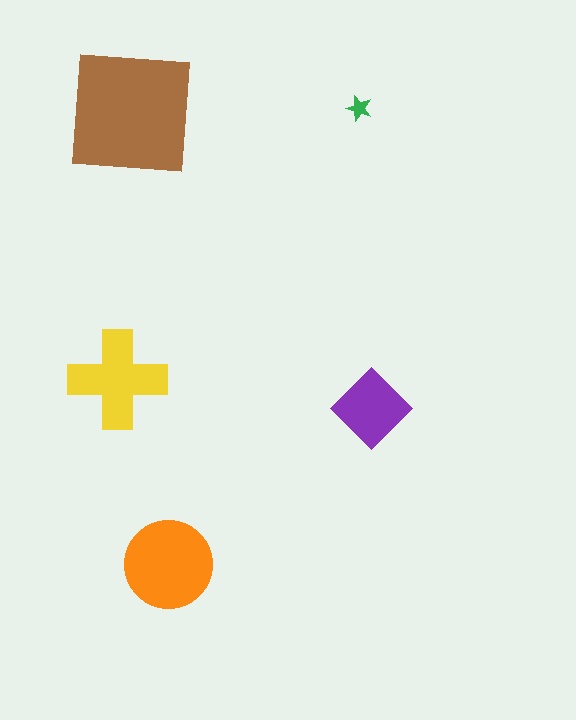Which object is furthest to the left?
The yellow cross is leftmost.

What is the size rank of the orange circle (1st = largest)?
2nd.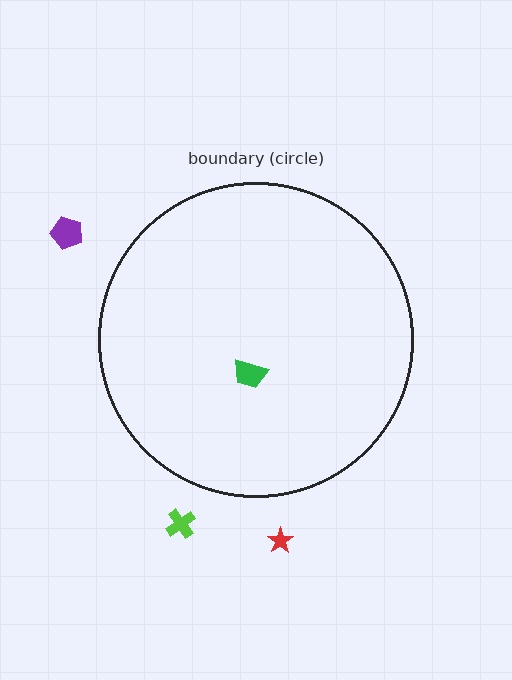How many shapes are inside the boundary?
1 inside, 3 outside.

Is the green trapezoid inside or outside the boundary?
Inside.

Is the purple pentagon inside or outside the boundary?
Outside.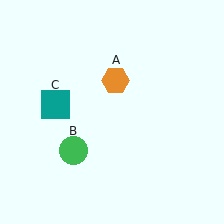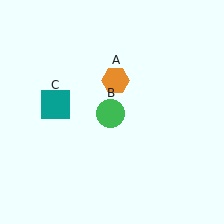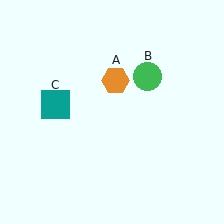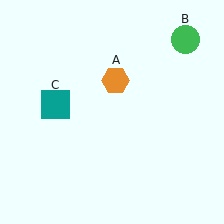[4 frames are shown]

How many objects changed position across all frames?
1 object changed position: green circle (object B).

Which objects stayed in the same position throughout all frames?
Orange hexagon (object A) and teal square (object C) remained stationary.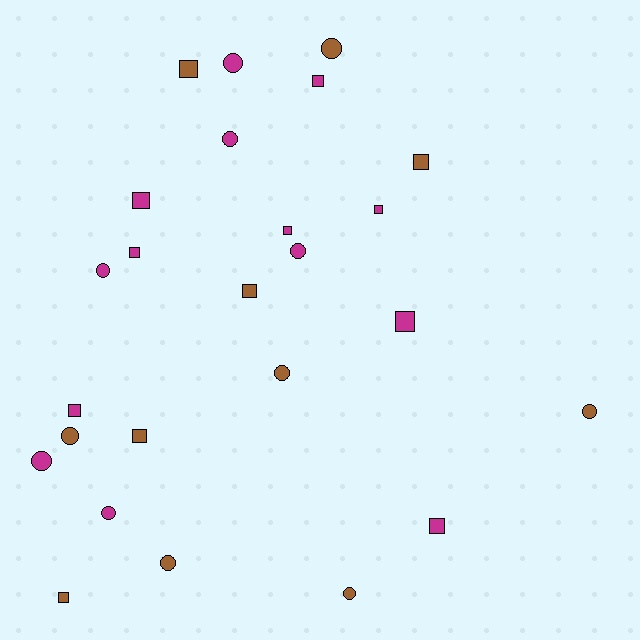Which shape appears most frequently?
Square, with 13 objects.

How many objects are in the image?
There are 25 objects.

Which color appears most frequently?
Magenta, with 14 objects.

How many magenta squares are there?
There are 8 magenta squares.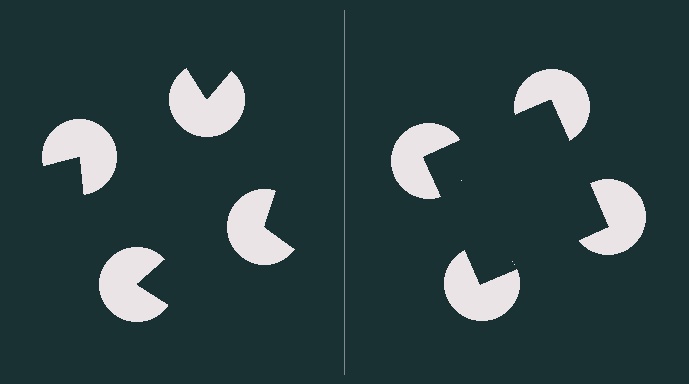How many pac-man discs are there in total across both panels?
8 — 4 on each side.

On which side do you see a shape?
An illusory square appears on the right side. On the left side the wedge cuts are rotated, so no coherent shape forms.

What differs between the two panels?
The pac-man discs are positioned identically on both sides; only the wedge orientations differ. On the right they align to a square; on the left they are misaligned.